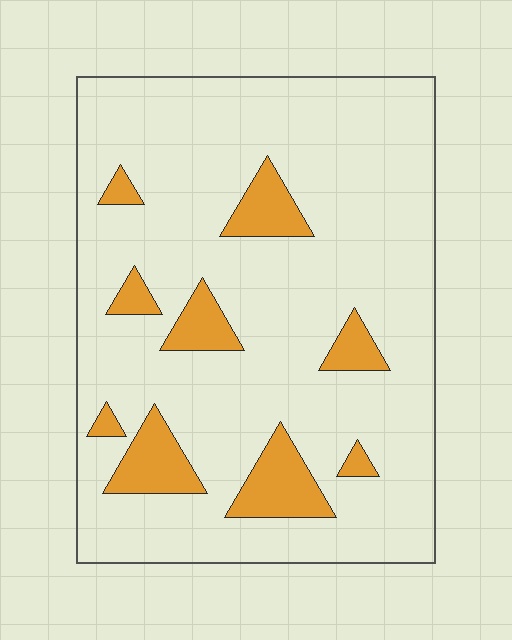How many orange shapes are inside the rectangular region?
9.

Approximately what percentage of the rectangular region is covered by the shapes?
Approximately 15%.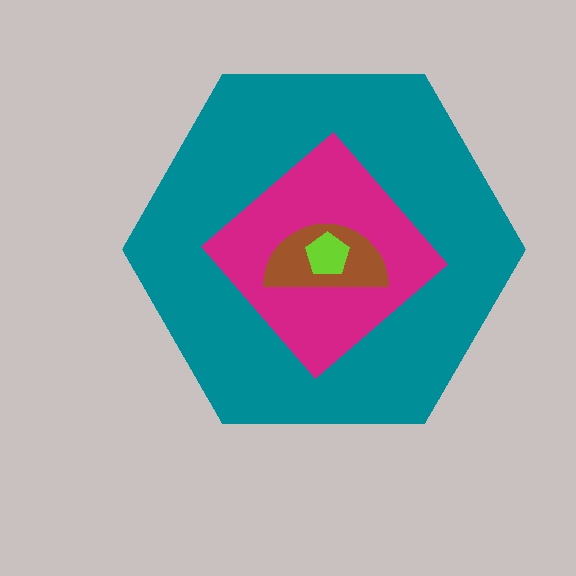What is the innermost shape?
The lime pentagon.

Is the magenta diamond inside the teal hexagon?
Yes.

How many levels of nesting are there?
4.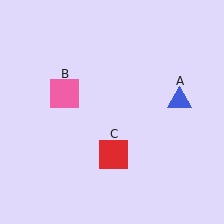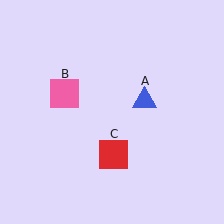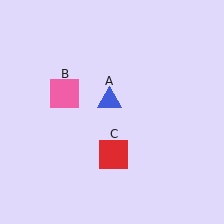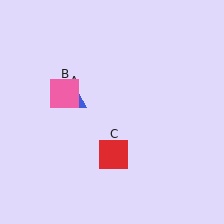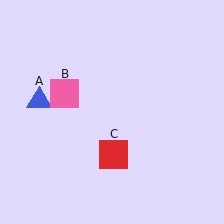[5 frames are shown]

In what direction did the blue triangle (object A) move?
The blue triangle (object A) moved left.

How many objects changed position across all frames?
1 object changed position: blue triangle (object A).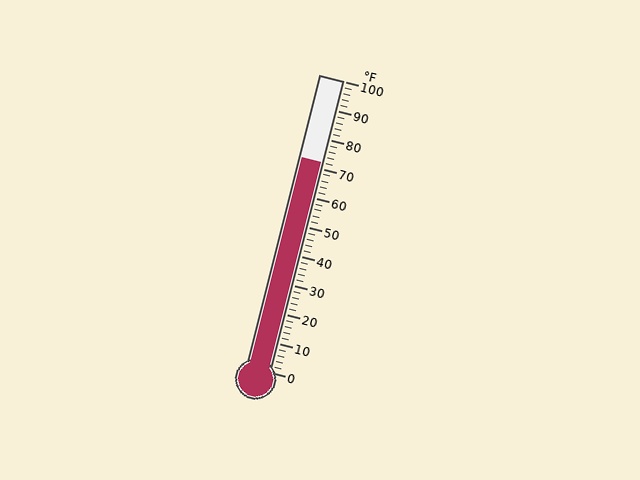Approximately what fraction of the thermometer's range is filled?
The thermometer is filled to approximately 70% of its range.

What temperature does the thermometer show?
The thermometer shows approximately 72°F.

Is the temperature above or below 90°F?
The temperature is below 90°F.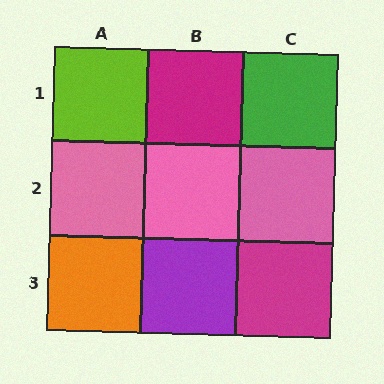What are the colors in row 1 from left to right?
Lime, magenta, green.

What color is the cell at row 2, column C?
Pink.